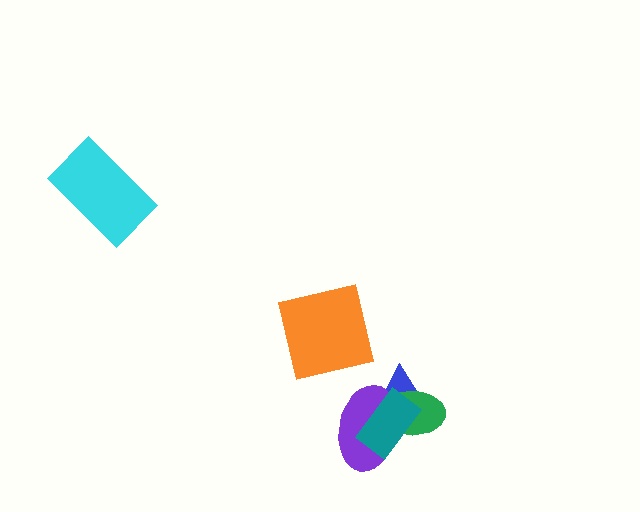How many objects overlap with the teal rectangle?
3 objects overlap with the teal rectangle.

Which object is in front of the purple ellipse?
The teal rectangle is in front of the purple ellipse.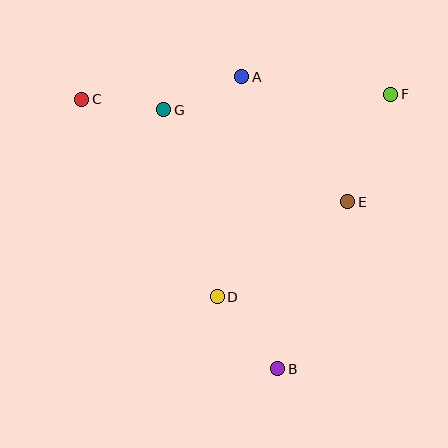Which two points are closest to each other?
Points C and G are closest to each other.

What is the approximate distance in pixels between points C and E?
The distance between C and E is approximately 285 pixels.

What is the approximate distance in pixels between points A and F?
The distance between A and F is approximately 150 pixels.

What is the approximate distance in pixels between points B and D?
The distance between B and D is approximately 94 pixels.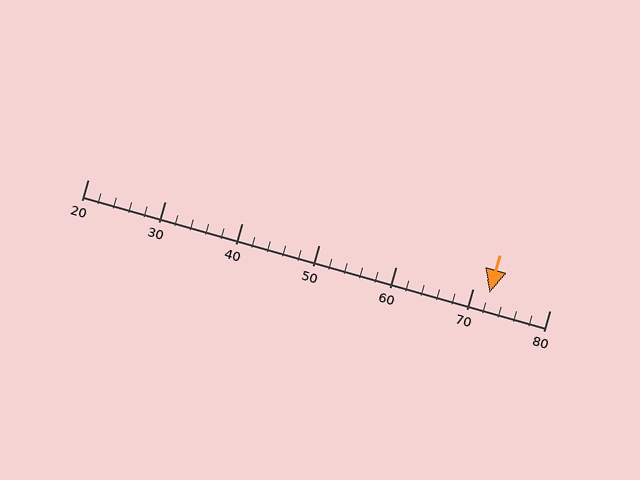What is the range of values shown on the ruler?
The ruler shows values from 20 to 80.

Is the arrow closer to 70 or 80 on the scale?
The arrow is closer to 70.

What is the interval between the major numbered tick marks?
The major tick marks are spaced 10 units apart.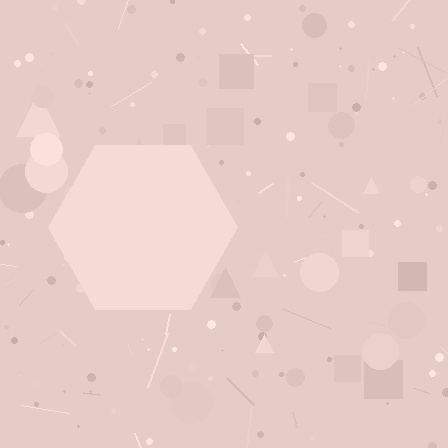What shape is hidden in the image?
A hexagon is hidden in the image.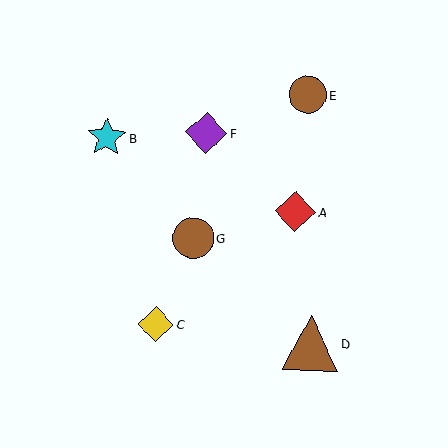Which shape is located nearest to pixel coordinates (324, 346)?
The brown triangle (labeled D) at (311, 343) is nearest to that location.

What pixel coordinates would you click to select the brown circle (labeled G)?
Click at (193, 238) to select the brown circle G.